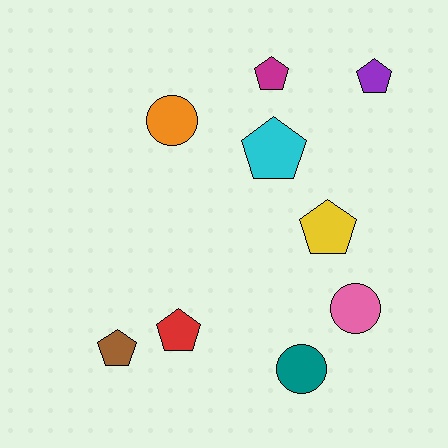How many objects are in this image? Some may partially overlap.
There are 9 objects.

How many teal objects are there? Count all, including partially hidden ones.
There is 1 teal object.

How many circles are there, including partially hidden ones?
There are 3 circles.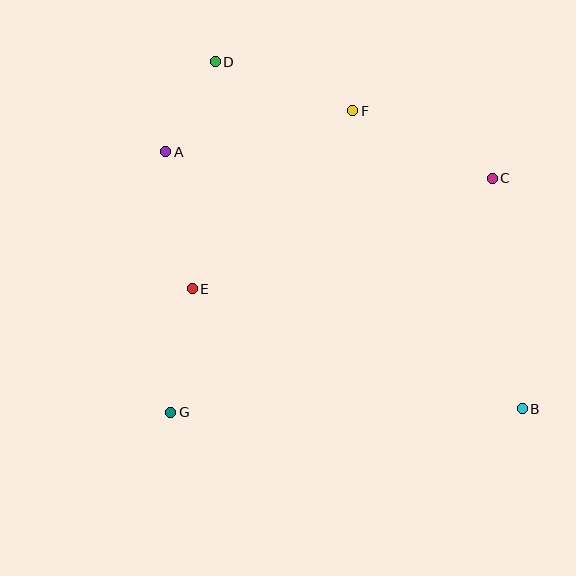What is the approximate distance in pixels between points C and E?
The distance between C and E is approximately 320 pixels.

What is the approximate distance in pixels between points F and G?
The distance between F and G is approximately 352 pixels.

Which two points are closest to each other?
Points A and D are closest to each other.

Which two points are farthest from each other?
Points B and D are farthest from each other.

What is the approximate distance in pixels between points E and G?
The distance between E and G is approximately 125 pixels.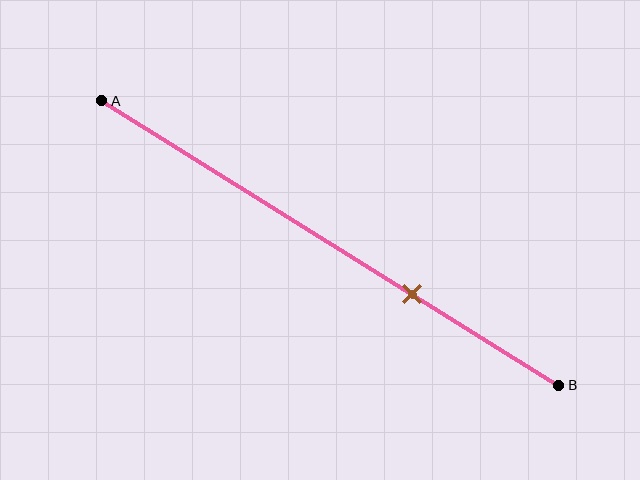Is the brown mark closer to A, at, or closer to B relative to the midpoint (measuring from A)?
The brown mark is closer to point B than the midpoint of segment AB.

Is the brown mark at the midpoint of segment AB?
No, the mark is at about 70% from A, not at the 50% midpoint.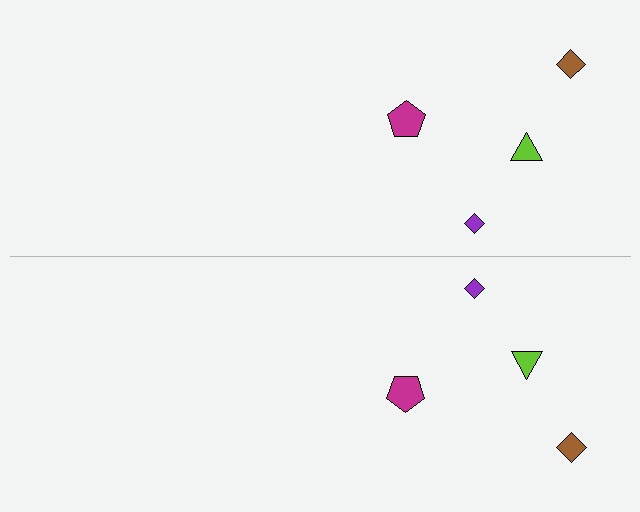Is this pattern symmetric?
Yes, this pattern has bilateral (reflection) symmetry.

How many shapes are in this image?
There are 8 shapes in this image.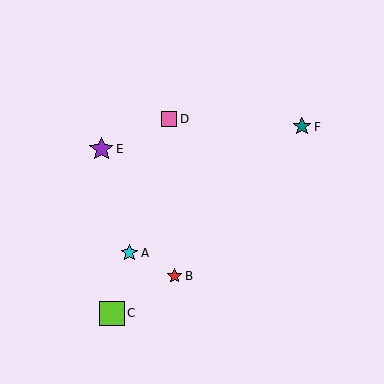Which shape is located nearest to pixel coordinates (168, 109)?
The pink square (labeled D) at (169, 119) is nearest to that location.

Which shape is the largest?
The lime square (labeled C) is the largest.